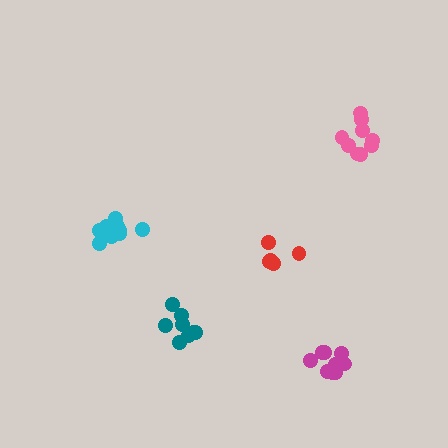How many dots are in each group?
Group 1: 5 dots, Group 2: 8 dots, Group 3: 11 dots, Group 4: 10 dots, Group 5: 9 dots (43 total).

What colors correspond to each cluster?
The clusters are colored: red, teal, cyan, magenta, pink.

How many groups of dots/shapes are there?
There are 5 groups.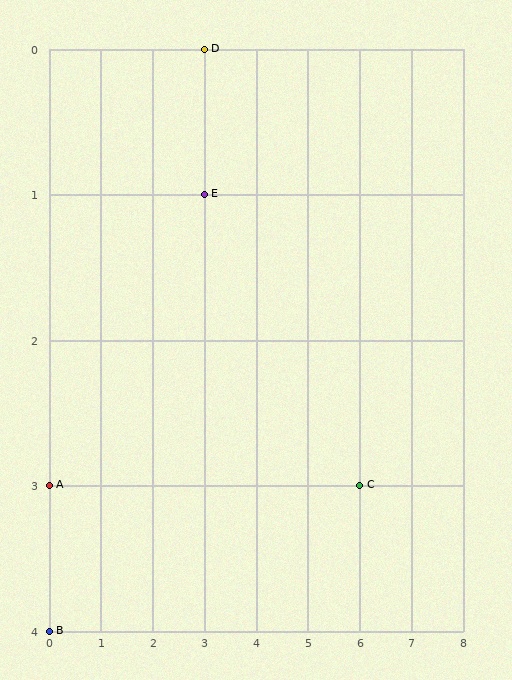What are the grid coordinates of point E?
Point E is at grid coordinates (3, 1).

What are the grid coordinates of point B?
Point B is at grid coordinates (0, 4).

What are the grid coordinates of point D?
Point D is at grid coordinates (3, 0).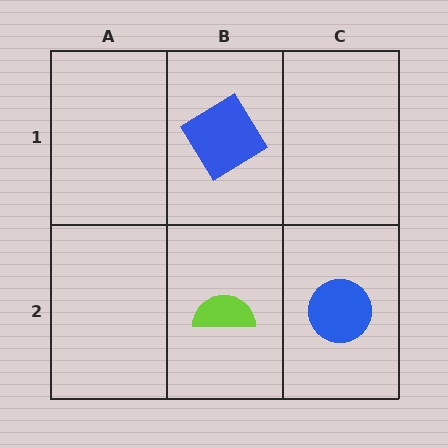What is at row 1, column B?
A blue diamond.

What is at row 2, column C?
A blue circle.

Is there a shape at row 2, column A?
No, that cell is empty.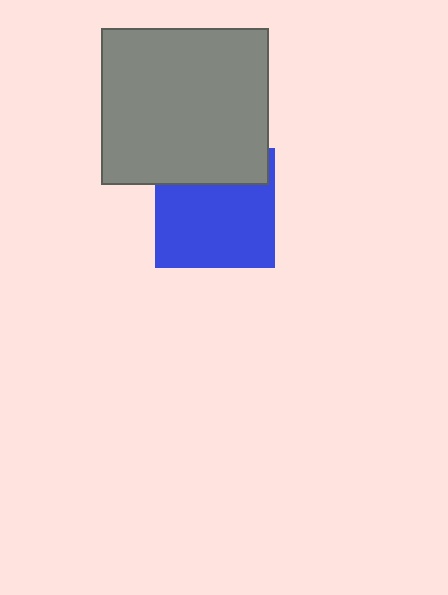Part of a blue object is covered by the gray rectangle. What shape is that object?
It is a square.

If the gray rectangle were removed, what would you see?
You would see the complete blue square.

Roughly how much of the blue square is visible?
Most of it is visible (roughly 70%).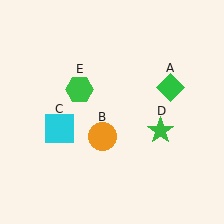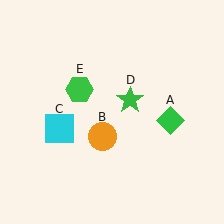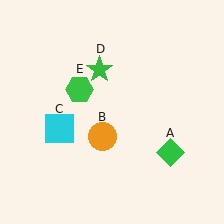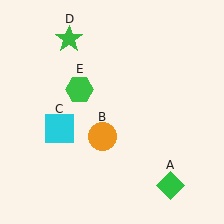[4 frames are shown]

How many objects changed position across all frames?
2 objects changed position: green diamond (object A), green star (object D).